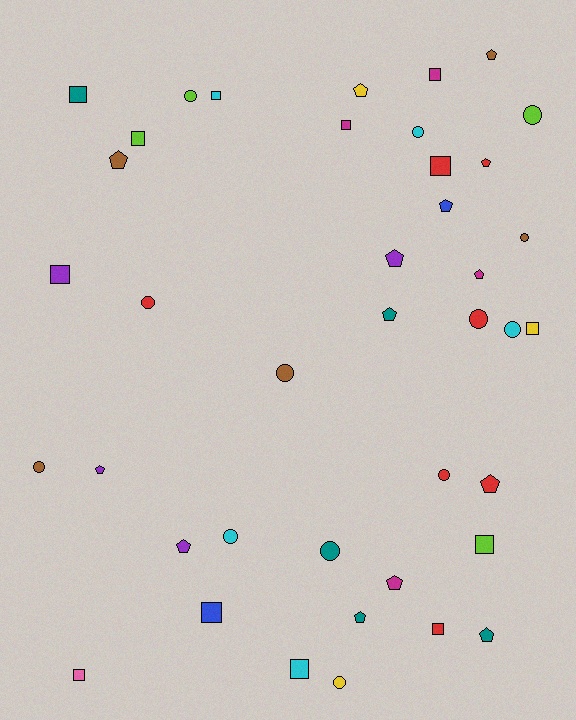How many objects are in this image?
There are 40 objects.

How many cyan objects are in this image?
There are 5 cyan objects.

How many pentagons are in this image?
There are 14 pentagons.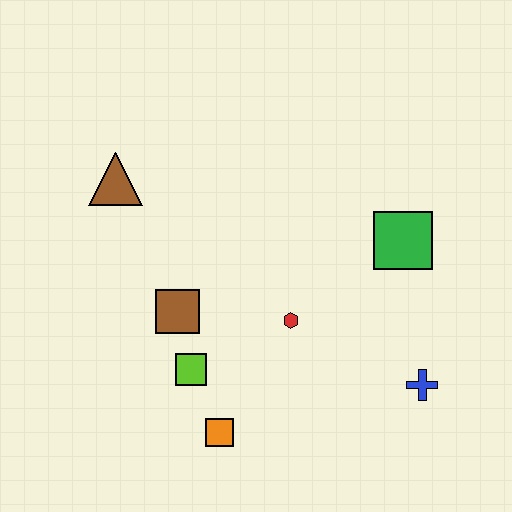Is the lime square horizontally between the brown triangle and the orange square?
Yes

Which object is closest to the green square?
The red hexagon is closest to the green square.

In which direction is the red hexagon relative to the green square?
The red hexagon is to the left of the green square.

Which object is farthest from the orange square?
The brown triangle is farthest from the orange square.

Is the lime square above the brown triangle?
No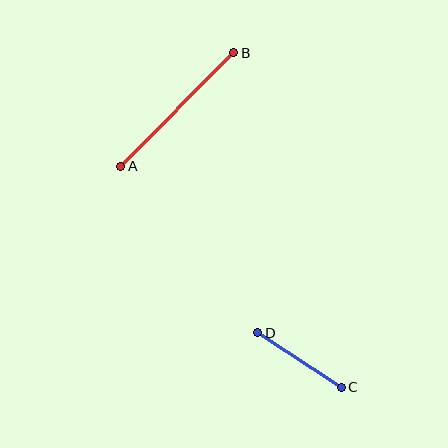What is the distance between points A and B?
The distance is approximately 160 pixels.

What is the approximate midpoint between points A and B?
The midpoint is at approximately (177, 110) pixels.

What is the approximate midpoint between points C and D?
The midpoint is at approximately (299, 360) pixels.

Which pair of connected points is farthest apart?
Points A and B are farthest apart.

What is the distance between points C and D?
The distance is approximately 100 pixels.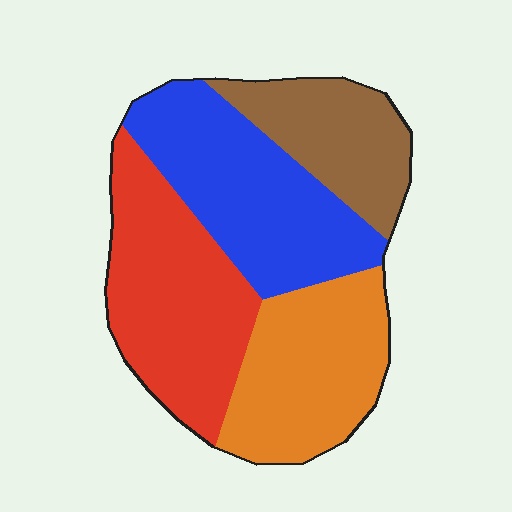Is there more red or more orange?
Red.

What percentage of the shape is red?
Red takes up between a quarter and a half of the shape.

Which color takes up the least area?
Brown, at roughly 15%.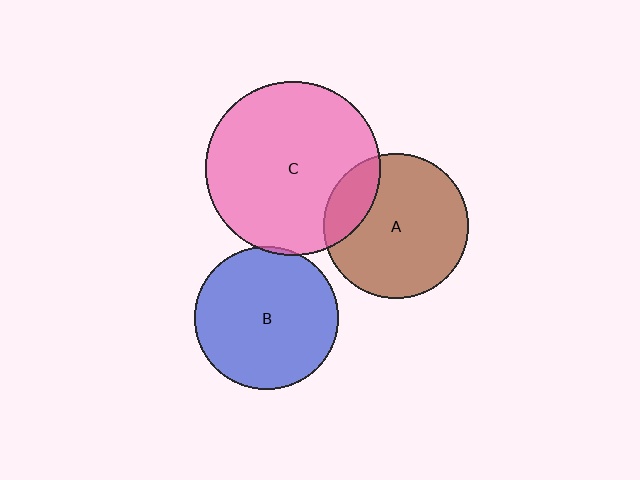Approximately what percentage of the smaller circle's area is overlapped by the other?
Approximately 5%.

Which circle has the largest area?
Circle C (pink).